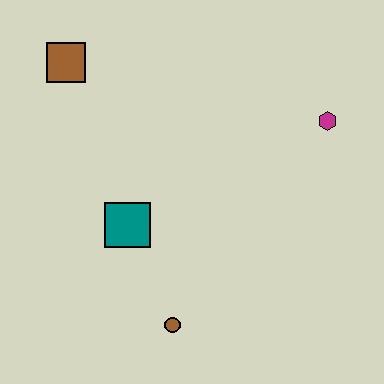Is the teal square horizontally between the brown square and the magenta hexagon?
Yes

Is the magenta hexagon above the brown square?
No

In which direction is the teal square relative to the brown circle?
The teal square is above the brown circle.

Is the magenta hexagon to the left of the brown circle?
No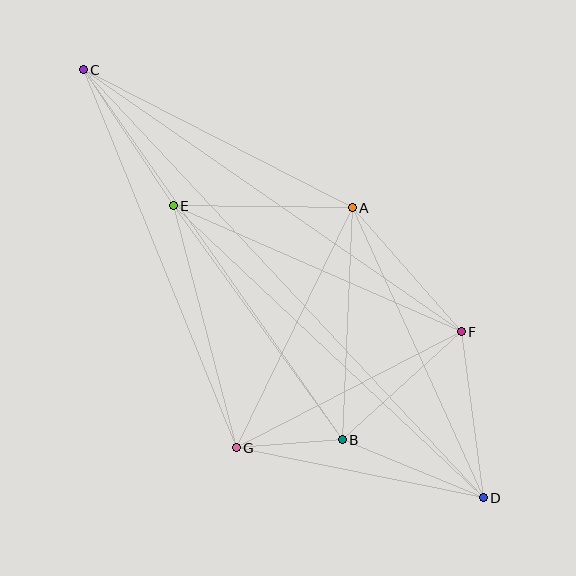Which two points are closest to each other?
Points B and G are closest to each other.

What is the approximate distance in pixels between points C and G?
The distance between C and G is approximately 408 pixels.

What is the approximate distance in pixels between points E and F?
The distance between E and F is approximately 314 pixels.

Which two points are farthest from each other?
Points C and D are farthest from each other.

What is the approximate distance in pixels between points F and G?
The distance between F and G is approximately 253 pixels.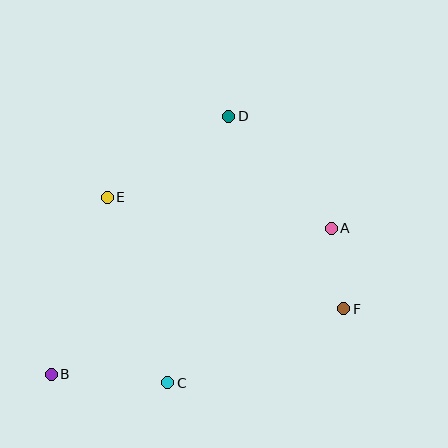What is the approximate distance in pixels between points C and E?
The distance between C and E is approximately 195 pixels.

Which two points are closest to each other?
Points A and F are closest to each other.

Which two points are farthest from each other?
Points A and B are farthest from each other.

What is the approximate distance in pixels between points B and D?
The distance between B and D is approximately 313 pixels.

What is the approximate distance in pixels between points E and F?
The distance between E and F is approximately 261 pixels.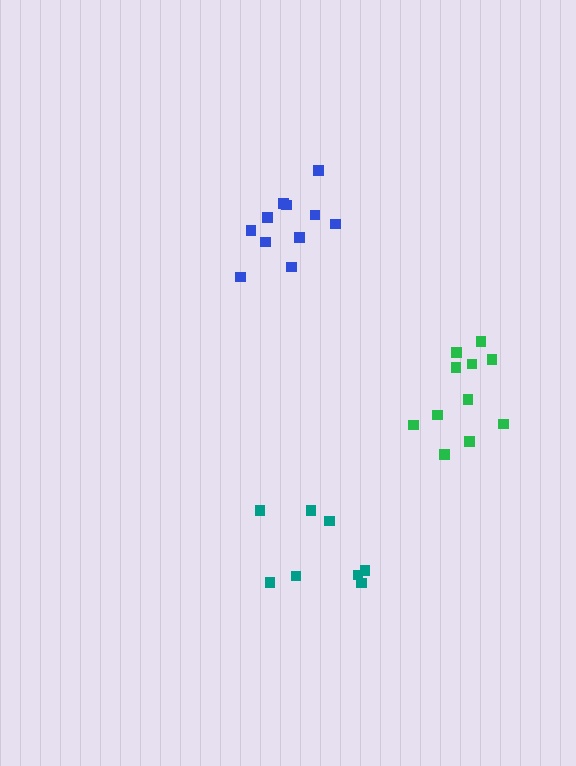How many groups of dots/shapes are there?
There are 3 groups.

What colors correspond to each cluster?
The clusters are colored: blue, teal, green.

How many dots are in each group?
Group 1: 11 dots, Group 2: 8 dots, Group 3: 11 dots (30 total).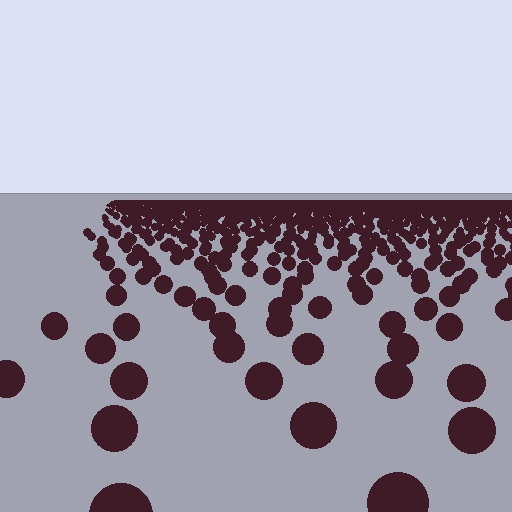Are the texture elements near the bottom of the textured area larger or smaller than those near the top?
Larger. Near the bottom, elements are closer to the viewer and appear at a bigger on-screen size.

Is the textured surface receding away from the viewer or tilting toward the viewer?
The surface is receding away from the viewer. Texture elements get smaller and denser toward the top.